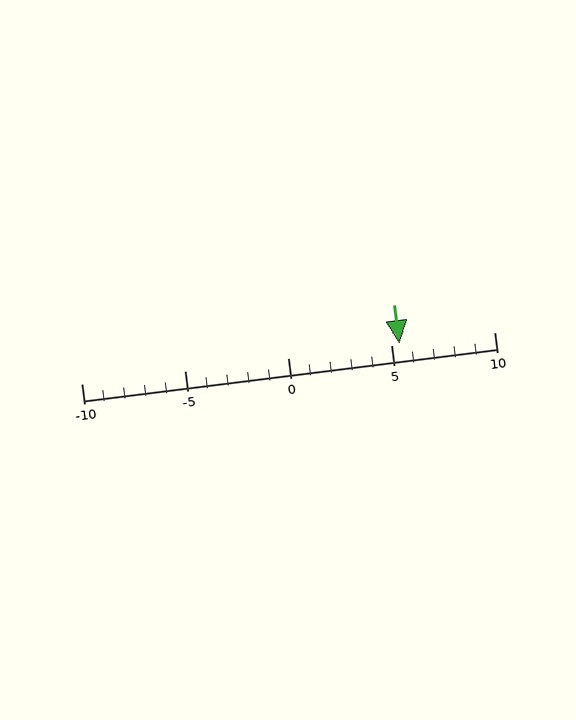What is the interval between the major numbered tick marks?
The major tick marks are spaced 5 units apart.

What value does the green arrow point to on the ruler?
The green arrow points to approximately 5.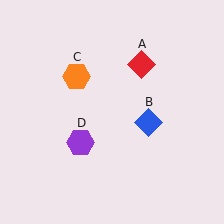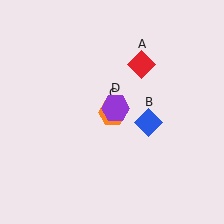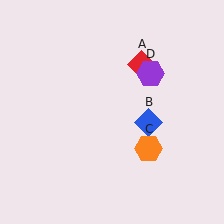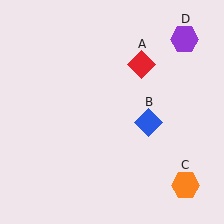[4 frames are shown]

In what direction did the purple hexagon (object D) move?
The purple hexagon (object D) moved up and to the right.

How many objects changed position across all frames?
2 objects changed position: orange hexagon (object C), purple hexagon (object D).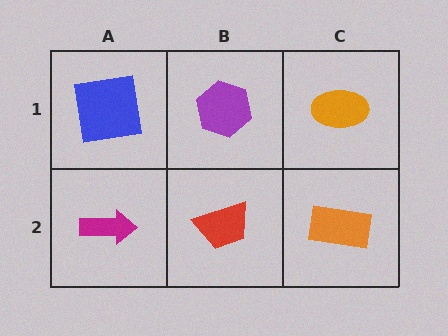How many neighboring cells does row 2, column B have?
3.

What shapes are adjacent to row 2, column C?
An orange ellipse (row 1, column C), a red trapezoid (row 2, column B).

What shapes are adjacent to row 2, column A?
A blue square (row 1, column A), a red trapezoid (row 2, column B).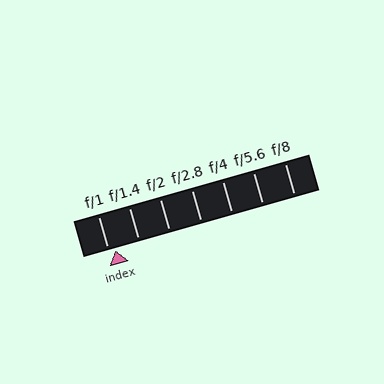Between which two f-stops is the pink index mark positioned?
The index mark is between f/1 and f/1.4.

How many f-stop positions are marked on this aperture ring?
There are 7 f-stop positions marked.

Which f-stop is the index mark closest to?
The index mark is closest to f/1.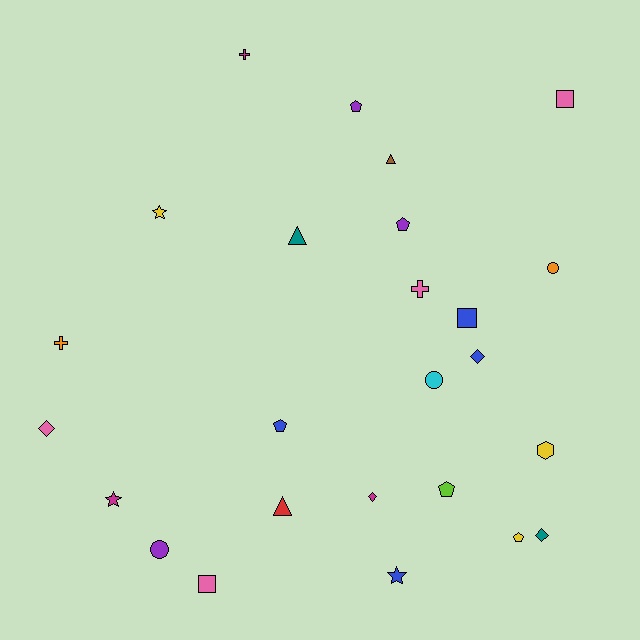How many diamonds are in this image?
There are 4 diamonds.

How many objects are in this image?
There are 25 objects.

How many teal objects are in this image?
There are 2 teal objects.